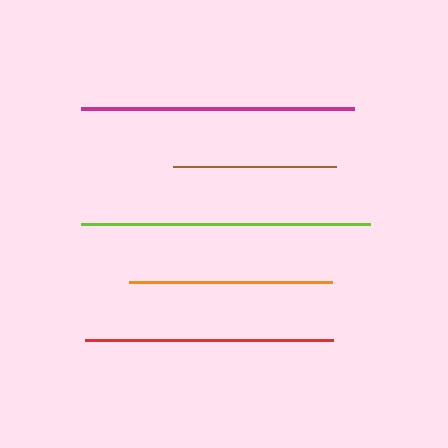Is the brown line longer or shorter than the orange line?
The orange line is longer than the brown line.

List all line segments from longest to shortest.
From longest to shortest: lime, magenta, red, orange, brown.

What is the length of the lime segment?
The lime segment is approximately 289 pixels long.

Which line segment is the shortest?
The brown line is the shortest at approximately 163 pixels.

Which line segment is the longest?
The lime line is the longest at approximately 289 pixels.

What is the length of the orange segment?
The orange segment is approximately 203 pixels long.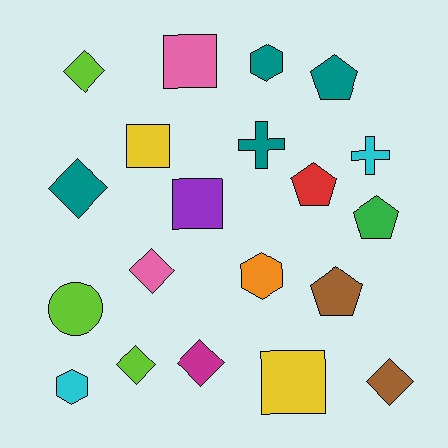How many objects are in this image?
There are 20 objects.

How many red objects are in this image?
There is 1 red object.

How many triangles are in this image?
There are no triangles.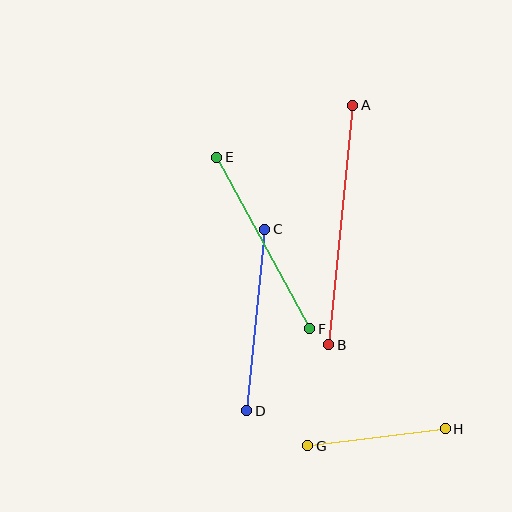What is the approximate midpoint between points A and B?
The midpoint is at approximately (341, 225) pixels.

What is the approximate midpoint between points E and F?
The midpoint is at approximately (263, 243) pixels.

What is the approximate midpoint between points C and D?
The midpoint is at approximately (256, 320) pixels.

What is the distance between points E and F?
The distance is approximately 195 pixels.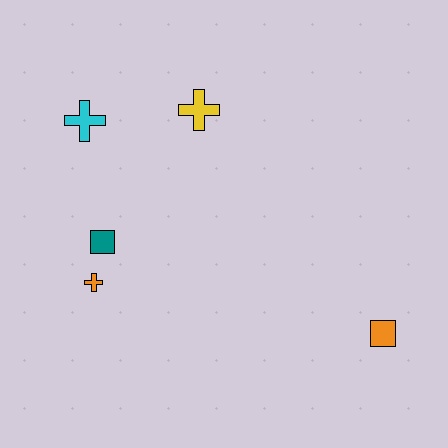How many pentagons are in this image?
There are no pentagons.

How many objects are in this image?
There are 5 objects.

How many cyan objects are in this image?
There is 1 cyan object.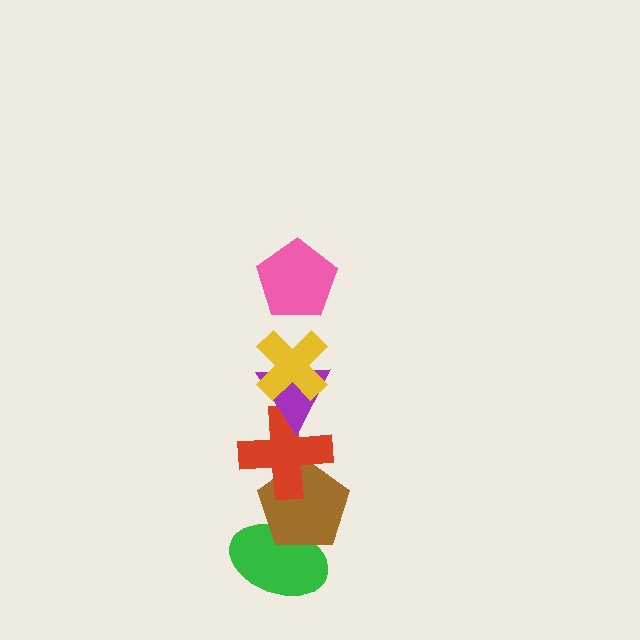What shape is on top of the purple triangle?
The yellow cross is on top of the purple triangle.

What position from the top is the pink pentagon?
The pink pentagon is 1st from the top.